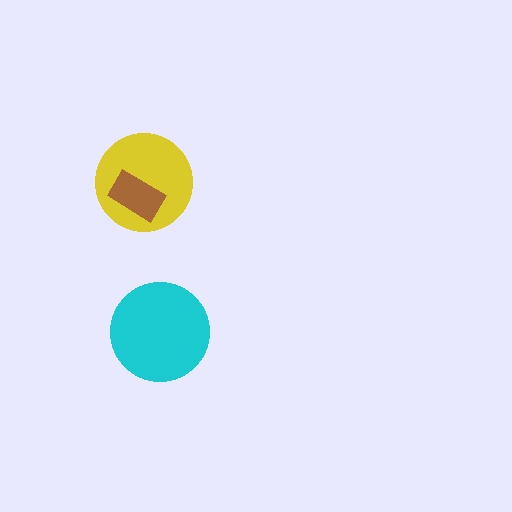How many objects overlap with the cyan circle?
0 objects overlap with the cyan circle.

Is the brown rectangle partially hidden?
No, no other shape covers it.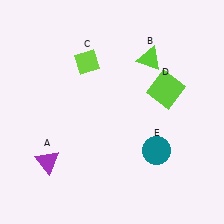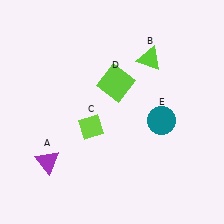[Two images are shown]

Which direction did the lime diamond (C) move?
The lime diamond (C) moved down.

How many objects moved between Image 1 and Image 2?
3 objects moved between the two images.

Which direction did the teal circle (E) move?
The teal circle (E) moved up.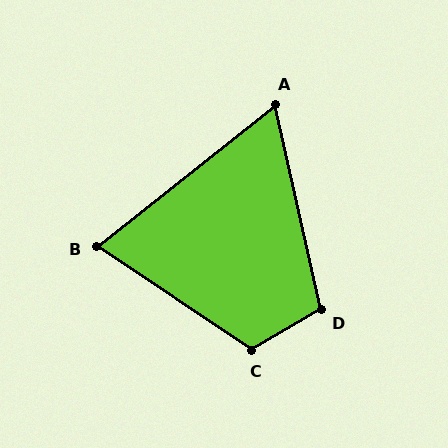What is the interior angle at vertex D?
Approximately 108 degrees (obtuse).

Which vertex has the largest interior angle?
C, at approximately 115 degrees.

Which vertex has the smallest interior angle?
A, at approximately 65 degrees.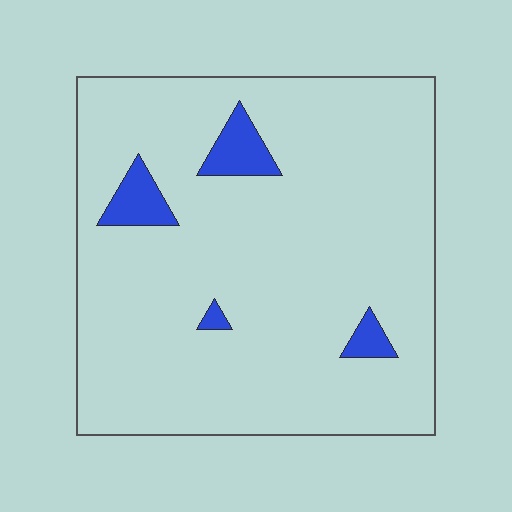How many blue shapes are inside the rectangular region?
4.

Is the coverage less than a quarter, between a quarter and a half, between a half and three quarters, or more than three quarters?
Less than a quarter.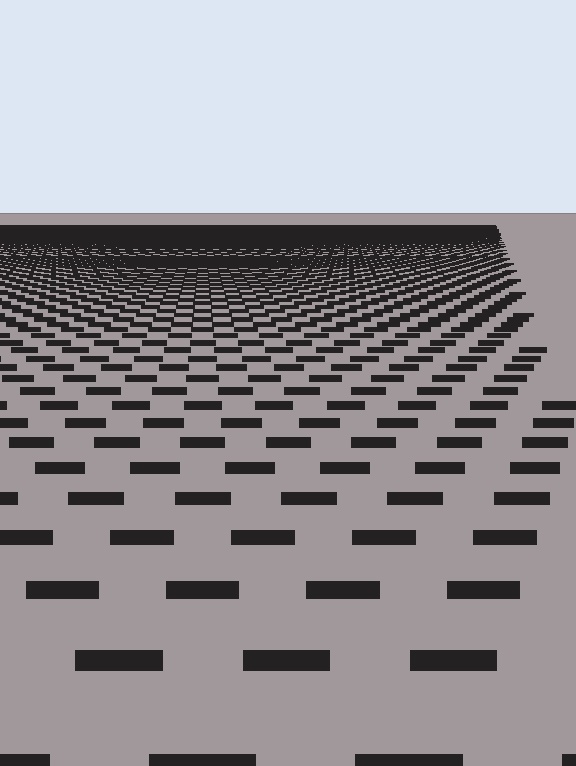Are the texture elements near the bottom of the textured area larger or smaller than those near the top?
Larger. Near the bottom, elements are closer to the viewer and appear at a bigger on-screen size.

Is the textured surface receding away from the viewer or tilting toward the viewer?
The surface is receding away from the viewer. Texture elements get smaller and denser toward the top.